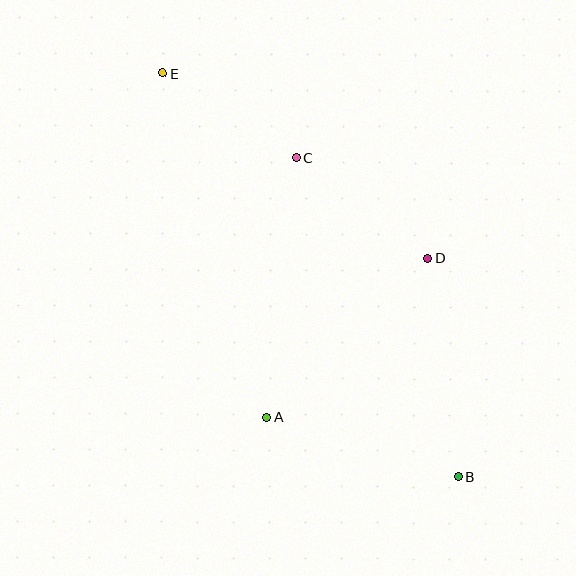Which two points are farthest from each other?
Points B and E are farthest from each other.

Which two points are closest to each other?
Points C and E are closest to each other.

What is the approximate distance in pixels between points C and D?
The distance between C and D is approximately 166 pixels.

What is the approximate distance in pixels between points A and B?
The distance between A and B is approximately 200 pixels.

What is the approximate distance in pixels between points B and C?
The distance between B and C is approximately 358 pixels.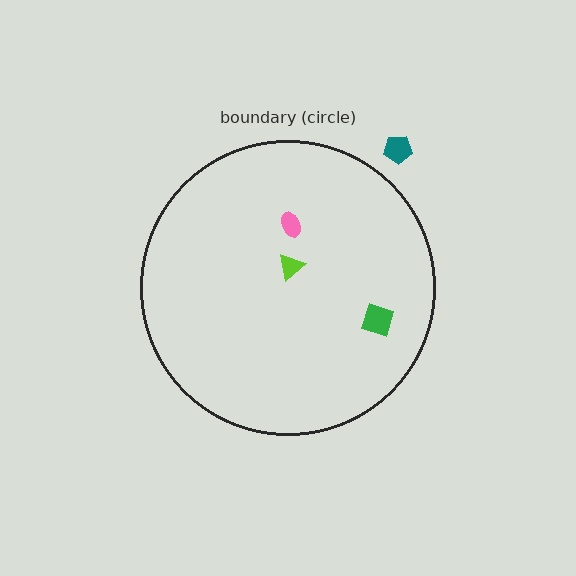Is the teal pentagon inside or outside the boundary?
Outside.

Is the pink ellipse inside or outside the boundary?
Inside.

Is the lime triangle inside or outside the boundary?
Inside.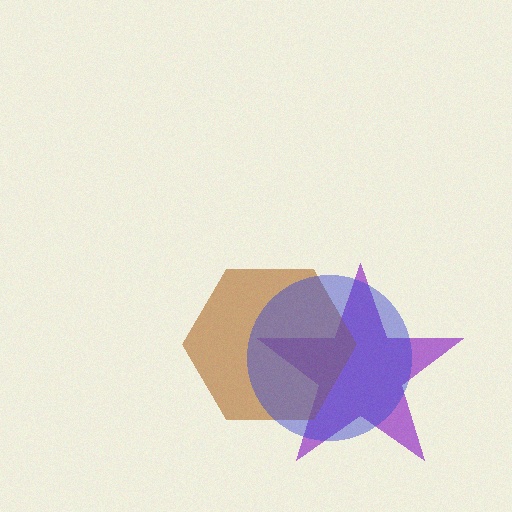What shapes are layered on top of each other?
The layered shapes are: a purple star, a brown hexagon, a blue circle.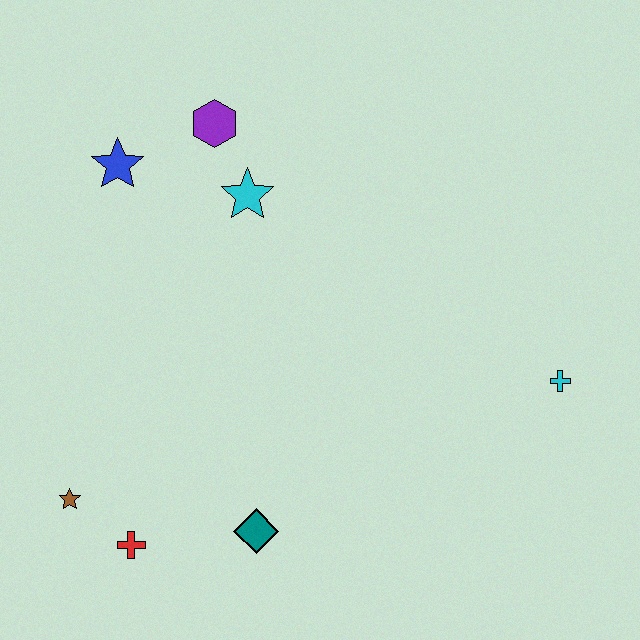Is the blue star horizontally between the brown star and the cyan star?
Yes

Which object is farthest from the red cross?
The cyan cross is farthest from the red cross.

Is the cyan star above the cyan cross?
Yes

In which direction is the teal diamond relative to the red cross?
The teal diamond is to the right of the red cross.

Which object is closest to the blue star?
The purple hexagon is closest to the blue star.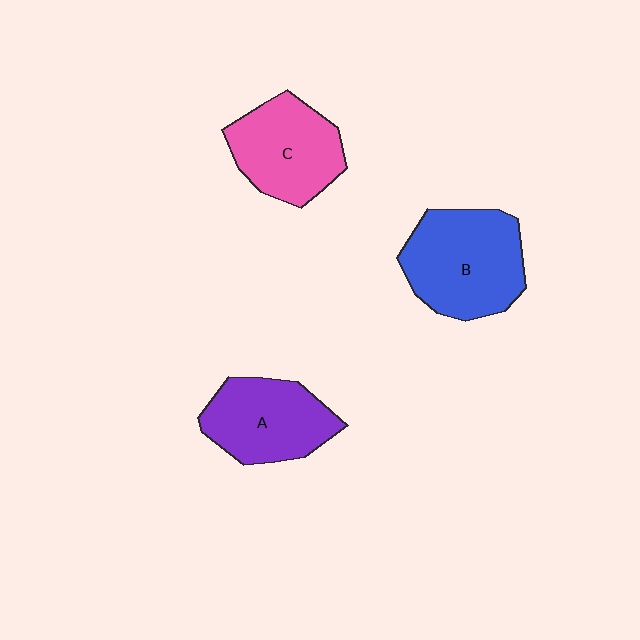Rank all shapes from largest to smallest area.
From largest to smallest: B (blue), C (pink), A (purple).